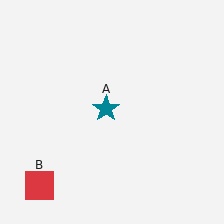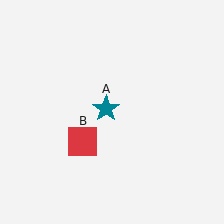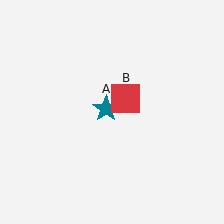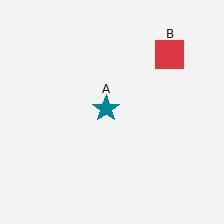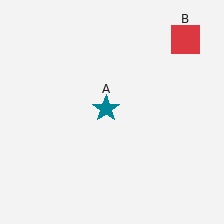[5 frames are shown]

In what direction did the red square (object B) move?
The red square (object B) moved up and to the right.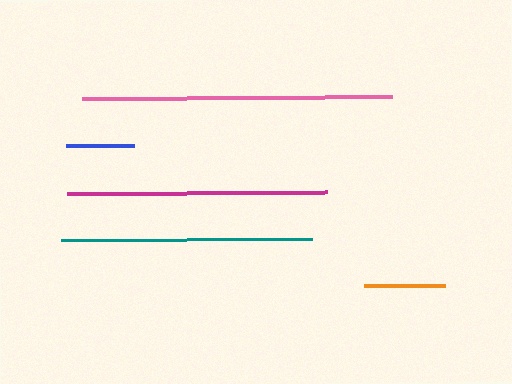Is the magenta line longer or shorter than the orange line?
The magenta line is longer than the orange line.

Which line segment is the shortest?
The blue line is the shortest at approximately 69 pixels.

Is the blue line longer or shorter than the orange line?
The orange line is longer than the blue line.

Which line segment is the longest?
The pink line is the longest at approximately 310 pixels.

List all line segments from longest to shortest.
From longest to shortest: pink, magenta, teal, orange, blue.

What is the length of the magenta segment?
The magenta segment is approximately 260 pixels long.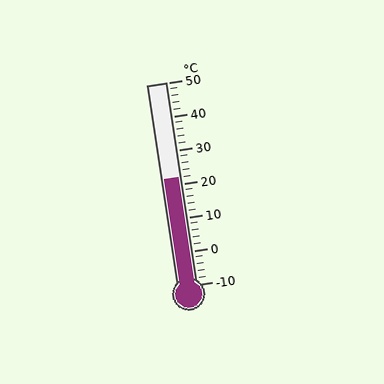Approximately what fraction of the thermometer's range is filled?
The thermometer is filled to approximately 55% of its range.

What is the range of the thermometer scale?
The thermometer scale ranges from -10°C to 50°C.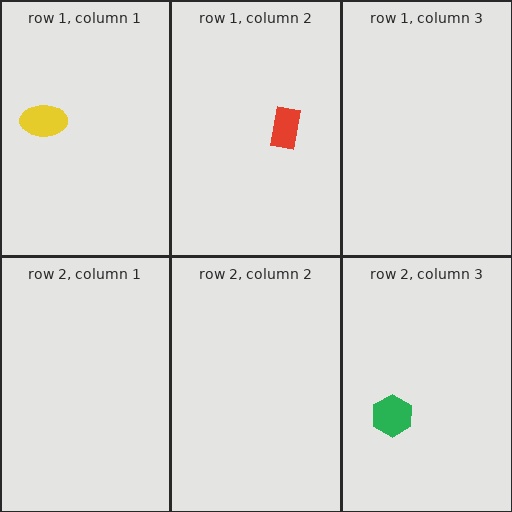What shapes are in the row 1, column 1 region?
The yellow ellipse.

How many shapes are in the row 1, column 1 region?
1.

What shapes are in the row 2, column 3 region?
The green hexagon.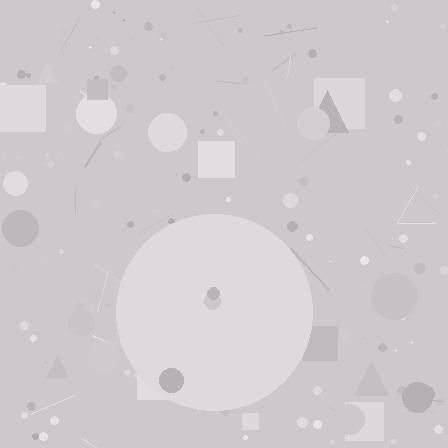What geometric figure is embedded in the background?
A circle is embedded in the background.